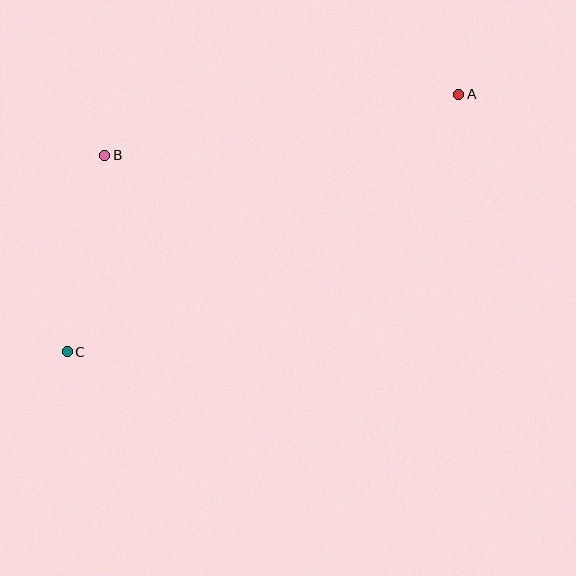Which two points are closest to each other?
Points B and C are closest to each other.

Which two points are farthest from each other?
Points A and C are farthest from each other.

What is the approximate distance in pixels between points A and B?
The distance between A and B is approximately 360 pixels.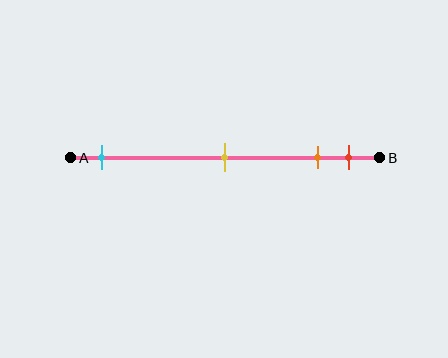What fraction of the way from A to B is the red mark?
The red mark is approximately 90% (0.9) of the way from A to B.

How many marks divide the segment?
There are 4 marks dividing the segment.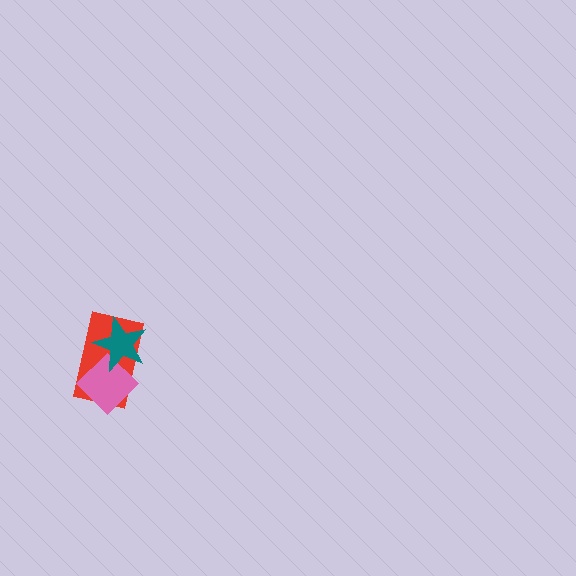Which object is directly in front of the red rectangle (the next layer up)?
The pink diamond is directly in front of the red rectangle.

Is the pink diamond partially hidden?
Yes, it is partially covered by another shape.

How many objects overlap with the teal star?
2 objects overlap with the teal star.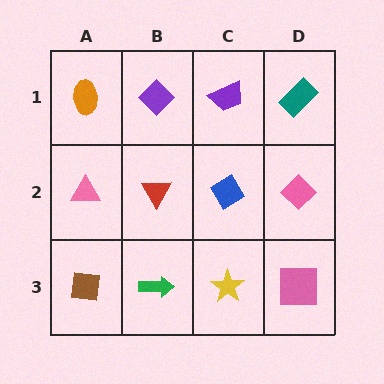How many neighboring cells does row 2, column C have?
4.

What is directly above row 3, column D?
A pink diamond.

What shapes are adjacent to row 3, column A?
A pink triangle (row 2, column A), a green arrow (row 3, column B).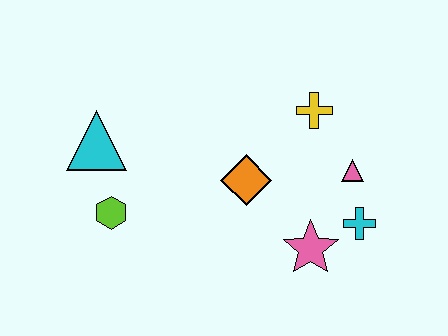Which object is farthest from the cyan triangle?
The cyan cross is farthest from the cyan triangle.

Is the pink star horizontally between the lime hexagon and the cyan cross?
Yes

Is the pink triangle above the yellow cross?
No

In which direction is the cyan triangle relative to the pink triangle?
The cyan triangle is to the left of the pink triangle.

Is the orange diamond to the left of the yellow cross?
Yes